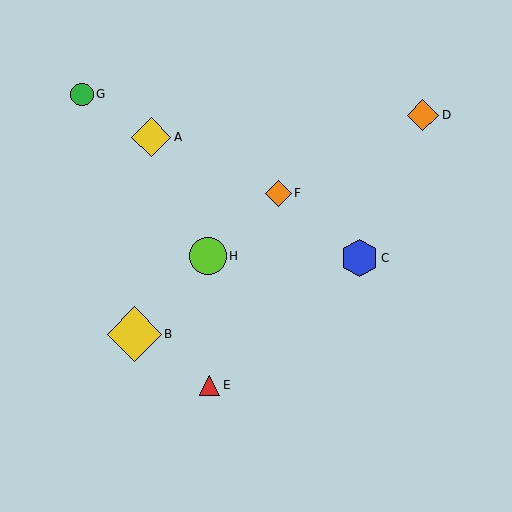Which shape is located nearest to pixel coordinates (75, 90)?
The green circle (labeled G) at (82, 94) is nearest to that location.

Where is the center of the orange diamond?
The center of the orange diamond is at (278, 193).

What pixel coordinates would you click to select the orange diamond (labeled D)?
Click at (423, 115) to select the orange diamond D.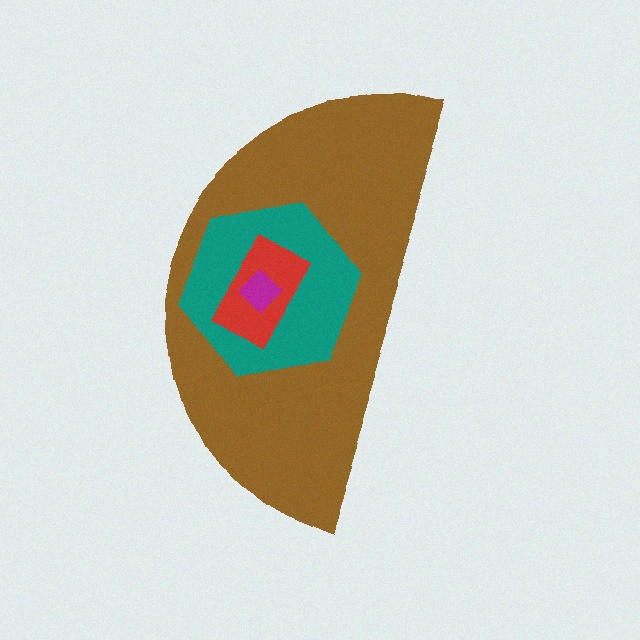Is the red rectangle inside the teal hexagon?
Yes.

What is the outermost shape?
The brown semicircle.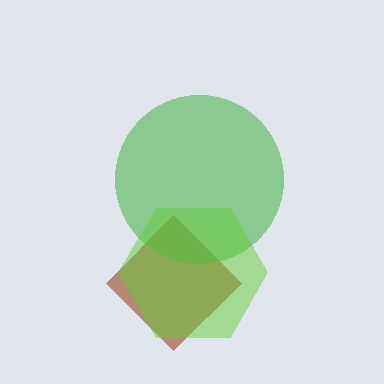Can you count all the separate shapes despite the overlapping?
Yes, there are 3 separate shapes.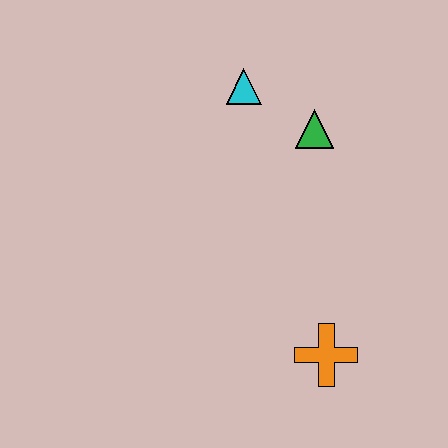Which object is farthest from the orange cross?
The cyan triangle is farthest from the orange cross.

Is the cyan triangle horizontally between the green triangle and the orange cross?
No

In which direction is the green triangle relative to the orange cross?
The green triangle is above the orange cross.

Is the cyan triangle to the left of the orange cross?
Yes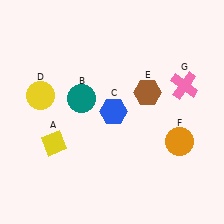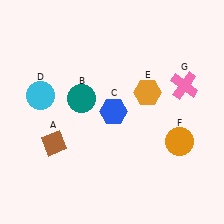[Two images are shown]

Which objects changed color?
A changed from yellow to brown. D changed from yellow to cyan. E changed from brown to orange.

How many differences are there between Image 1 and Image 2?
There are 3 differences between the two images.